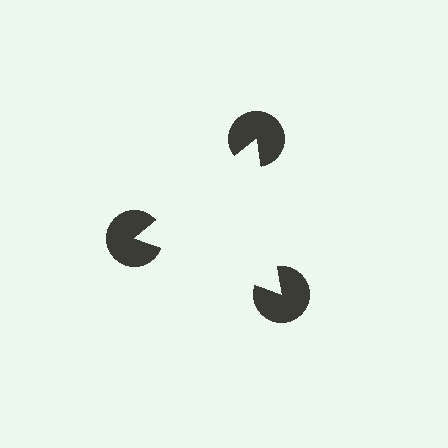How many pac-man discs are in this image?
There are 3 — one at each vertex of the illusory triangle.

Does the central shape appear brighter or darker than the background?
It typically appears slightly brighter than the background, even though no actual brightness change is drawn.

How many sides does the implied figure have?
3 sides.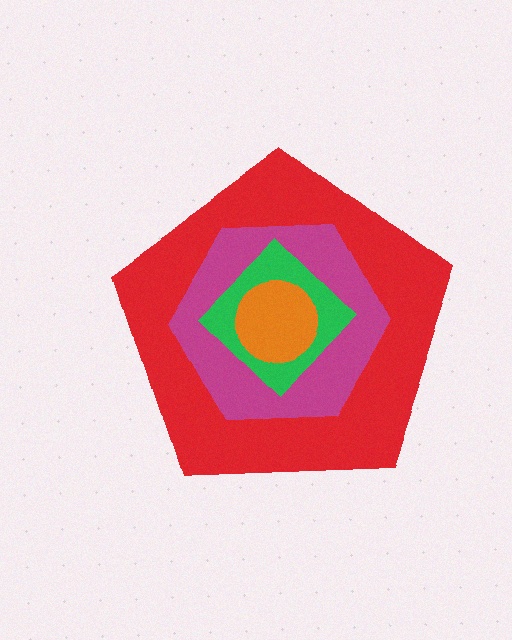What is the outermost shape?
The red pentagon.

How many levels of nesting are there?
4.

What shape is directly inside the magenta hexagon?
The green diamond.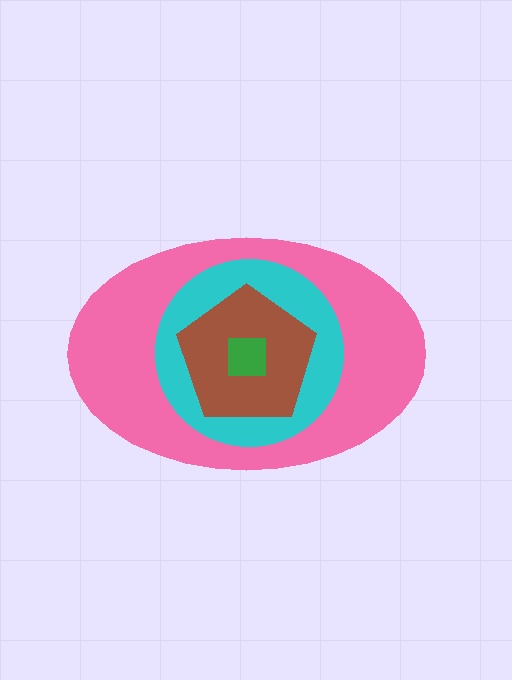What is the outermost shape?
The pink ellipse.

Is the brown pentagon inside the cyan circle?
Yes.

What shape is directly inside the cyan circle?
The brown pentagon.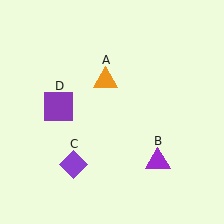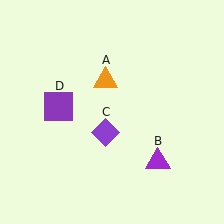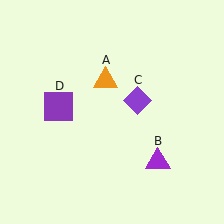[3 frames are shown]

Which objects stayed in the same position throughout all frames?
Orange triangle (object A) and purple triangle (object B) and purple square (object D) remained stationary.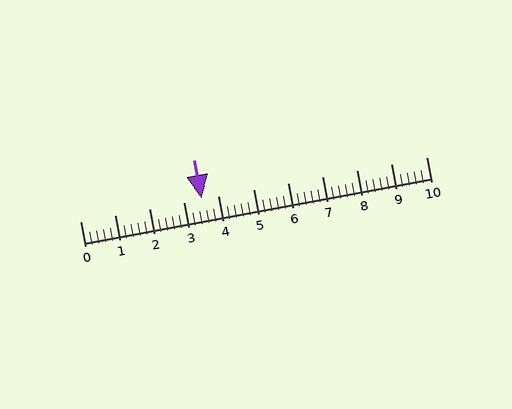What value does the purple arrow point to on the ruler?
The purple arrow points to approximately 3.5.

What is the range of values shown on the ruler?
The ruler shows values from 0 to 10.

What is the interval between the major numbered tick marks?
The major tick marks are spaced 1 units apart.